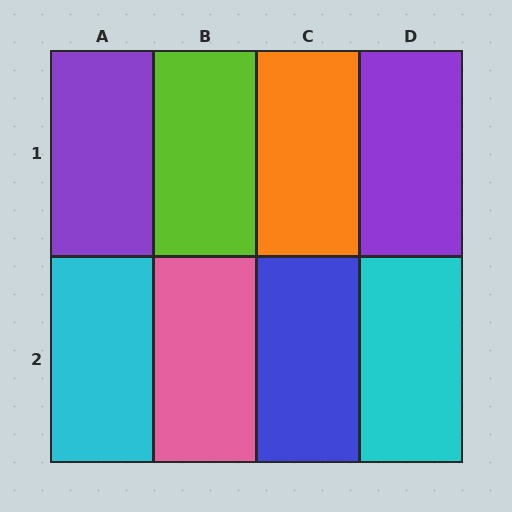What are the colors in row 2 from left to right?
Cyan, pink, blue, cyan.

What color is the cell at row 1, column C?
Orange.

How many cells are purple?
2 cells are purple.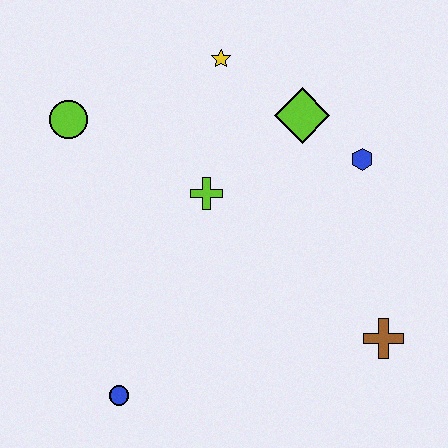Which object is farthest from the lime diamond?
The blue circle is farthest from the lime diamond.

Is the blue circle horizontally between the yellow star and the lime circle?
Yes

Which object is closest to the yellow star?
The lime diamond is closest to the yellow star.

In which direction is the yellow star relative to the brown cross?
The yellow star is above the brown cross.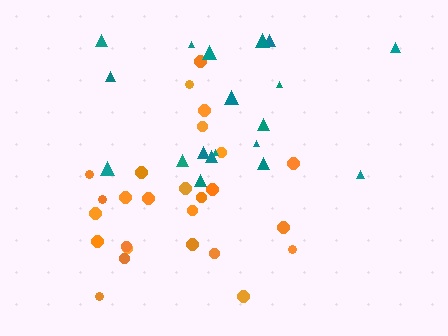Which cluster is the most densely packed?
Orange.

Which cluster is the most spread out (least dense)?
Teal.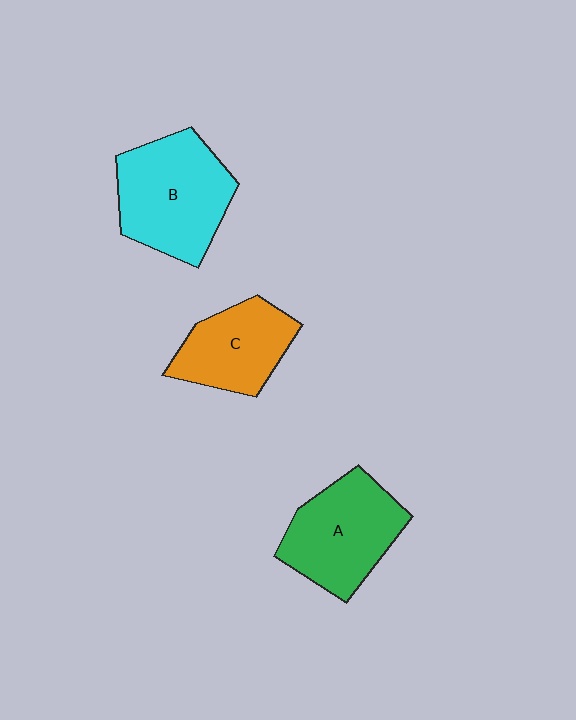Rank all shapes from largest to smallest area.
From largest to smallest: B (cyan), A (green), C (orange).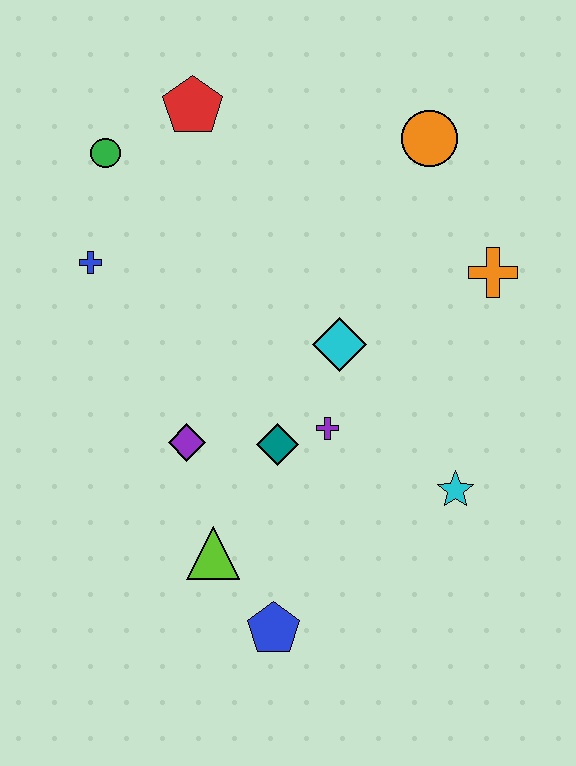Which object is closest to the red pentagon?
The green circle is closest to the red pentagon.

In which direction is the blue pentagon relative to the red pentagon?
The blue pentagon is below the red pentagon.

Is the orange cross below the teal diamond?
No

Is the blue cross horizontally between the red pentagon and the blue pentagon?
No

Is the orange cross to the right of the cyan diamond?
Yes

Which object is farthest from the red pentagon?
The blue pentagon is farthest from the red pentagon.